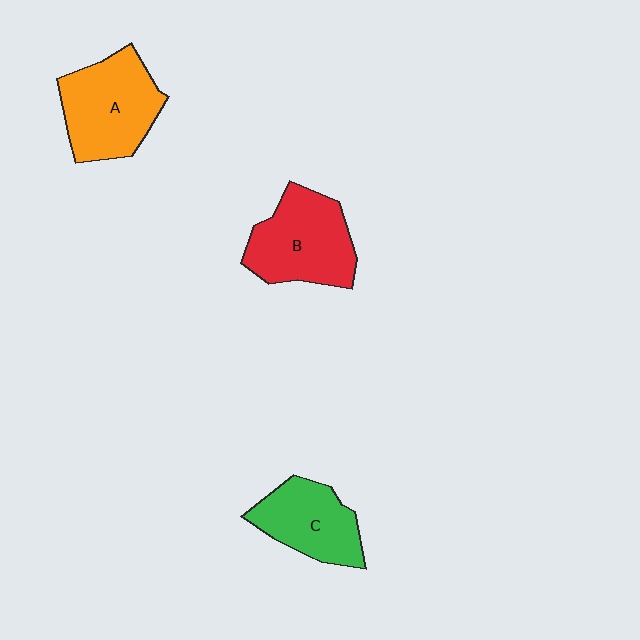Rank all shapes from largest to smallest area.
From largest to smallest: A (orange), B (red), C (green).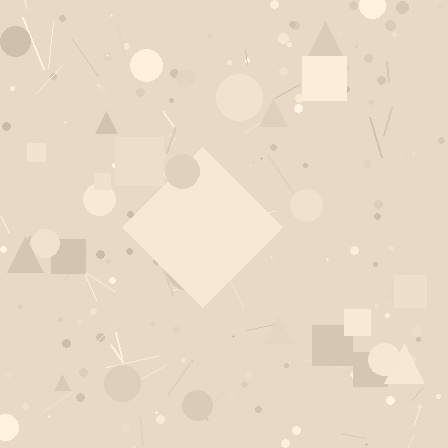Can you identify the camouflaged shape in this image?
The camouflaged shape is a diamond.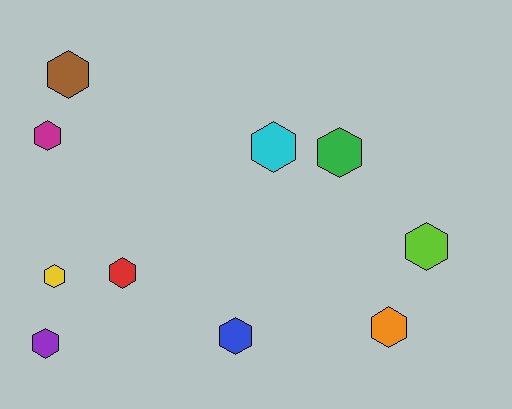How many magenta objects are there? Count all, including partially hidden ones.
There is 1 magenta object.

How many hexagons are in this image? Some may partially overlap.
There are 10 hexagons.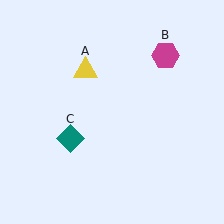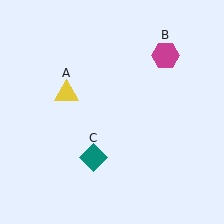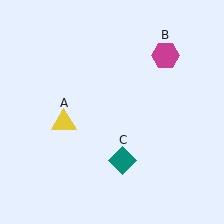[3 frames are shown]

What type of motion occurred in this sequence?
The yellow triangle (object A), teal diamond (object C) rotated counterclockwise around the center of the scene.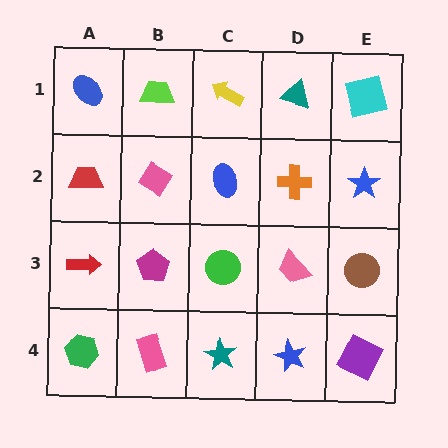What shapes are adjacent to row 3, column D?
An orange cross (row 2, column D), a blue star (row 4, column D), a green circle (row 3, column C), a brown circle (row 3, column E).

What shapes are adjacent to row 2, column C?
A yellow arrow (row 1, column C), a green circle (row 3, column C), a pink diamond (row 2, column B), an orange cross (row 2, column D).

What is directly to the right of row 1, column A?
A lime trapezoid.